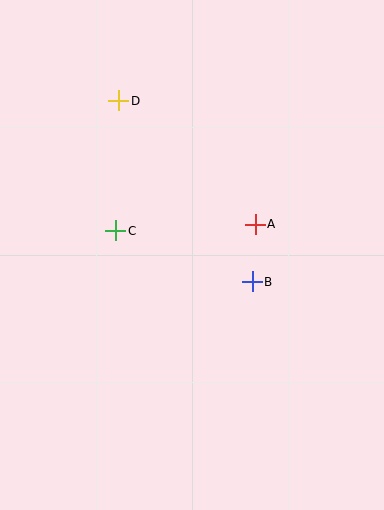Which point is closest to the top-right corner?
Point A is closest to the top-right corner.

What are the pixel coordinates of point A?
Point A is at (255, 224).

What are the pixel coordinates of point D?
Point D is at (119, 101).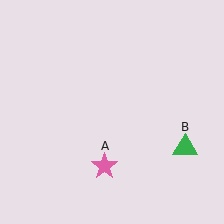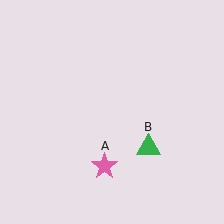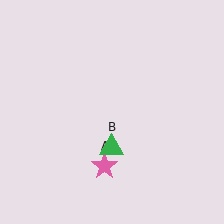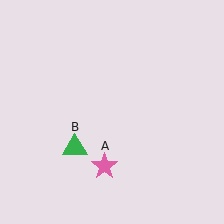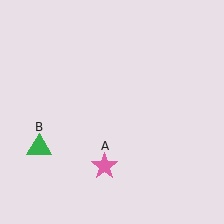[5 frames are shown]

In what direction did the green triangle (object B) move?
The green triangle (object B) moved left.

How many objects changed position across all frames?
1 object changed position: green triangle (object B).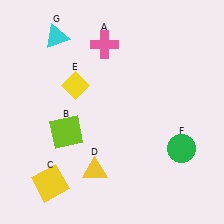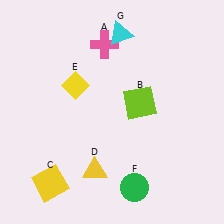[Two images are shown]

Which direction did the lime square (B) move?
The lime square (B) moved right.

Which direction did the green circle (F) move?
The green circle (F) moved left.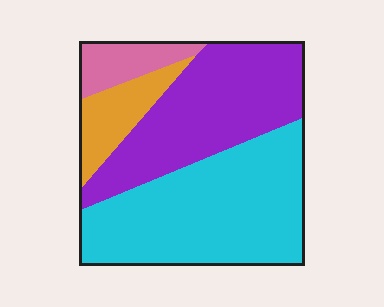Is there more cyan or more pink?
Cyan.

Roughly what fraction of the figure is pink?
Pink takes up about one tenth (1/10) of the figure.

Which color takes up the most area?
Cyan, at roughly 45%.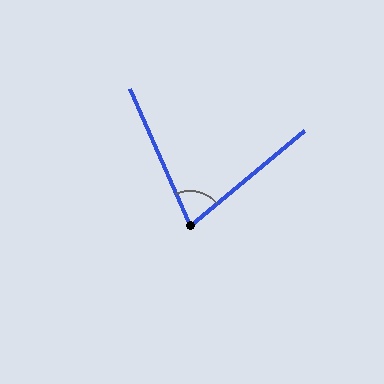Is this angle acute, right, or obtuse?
It is acute.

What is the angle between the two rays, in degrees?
Approximately 74 degrees.